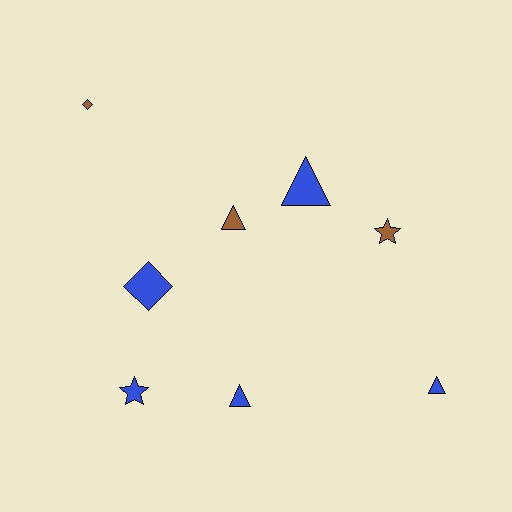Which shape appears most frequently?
Triangle, with 4 objects.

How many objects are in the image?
There are 8 objects.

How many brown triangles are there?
There is 1 brown triangle.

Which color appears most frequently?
Blue, with 5 objects.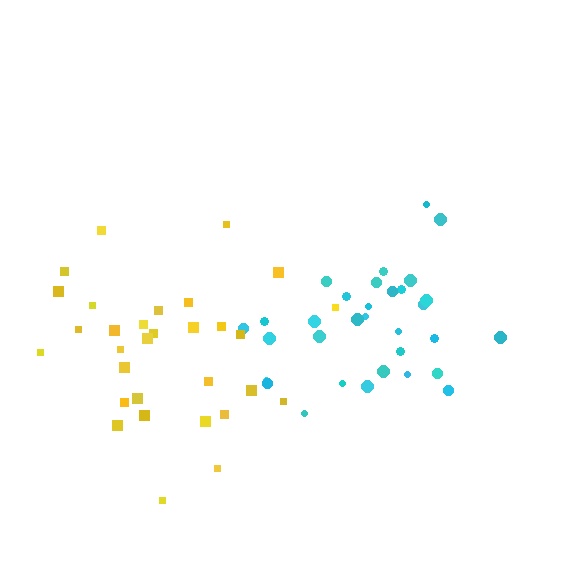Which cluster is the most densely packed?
Cyan.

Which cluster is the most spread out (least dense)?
Yellow.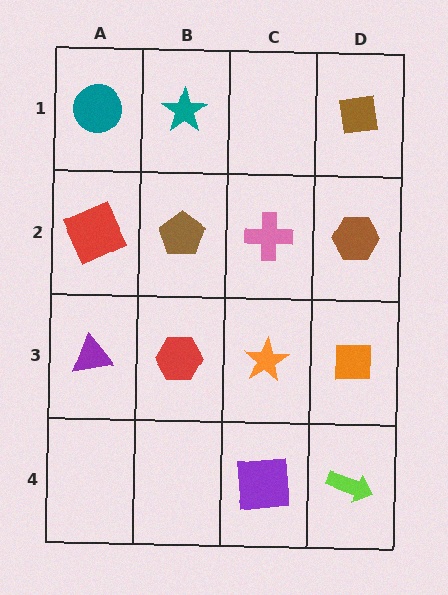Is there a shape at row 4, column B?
No, that cell is empty.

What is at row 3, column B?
A red hexagon.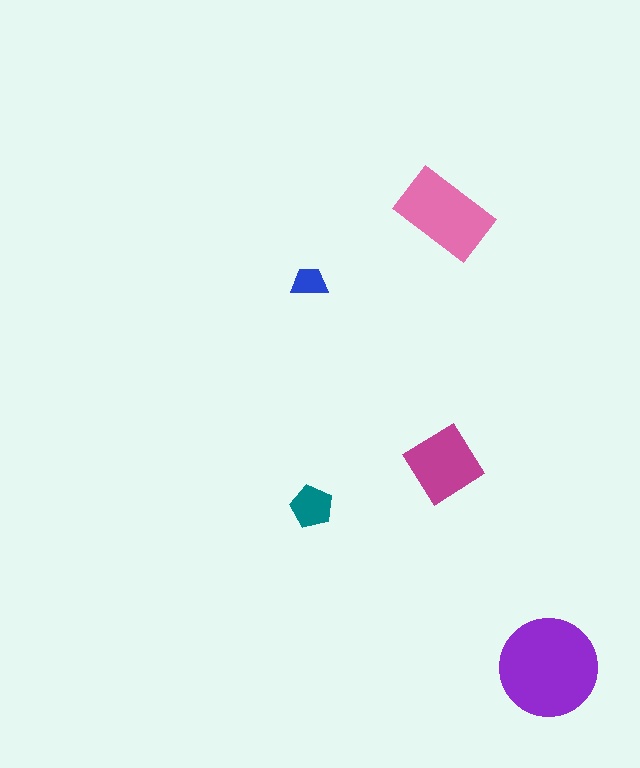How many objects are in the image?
There are 5 objects in the image.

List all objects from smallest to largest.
The blue trapezoid, the teal pentagon, the magenta diamond, the pink rectangle, the purple circle.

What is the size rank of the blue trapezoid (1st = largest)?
5th.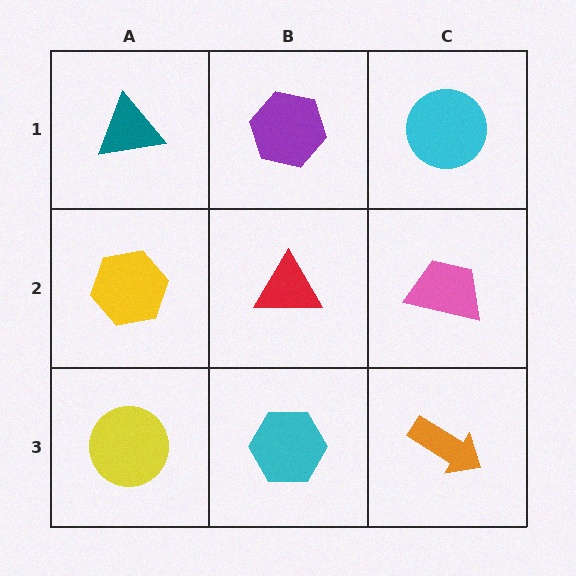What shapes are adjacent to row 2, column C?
A cyan circle (row 1, column C), an orange arrow (row 3, column C), a red triangle (row 2, column B).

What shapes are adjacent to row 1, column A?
A yellow hexagon (row 2, column A), a purple hexagon (row 1, column B).